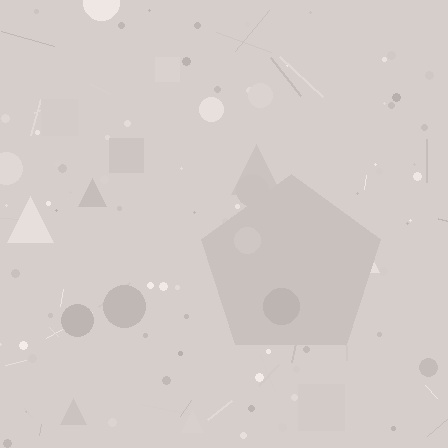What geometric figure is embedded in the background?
A pentagon is embedded in the background.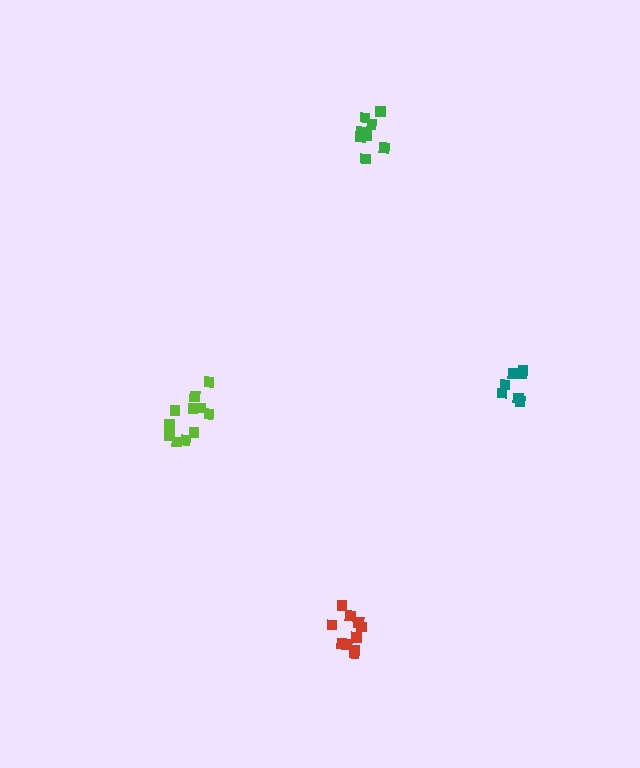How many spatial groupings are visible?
There are 4 spatial groupings.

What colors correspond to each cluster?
The clusters are colored: lime, red, teal, green.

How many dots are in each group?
Group 1: 11 dots, Group 2: 10 dots, Group 3: 7 dots, Group 4: 8 dots (36 total).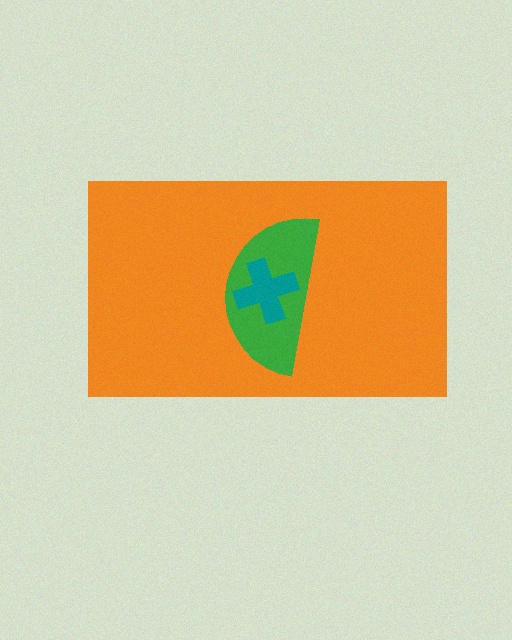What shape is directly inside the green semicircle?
The teal cross.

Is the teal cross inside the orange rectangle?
Yes.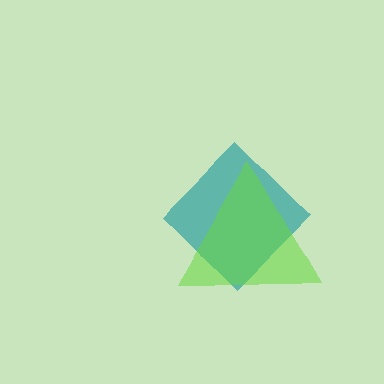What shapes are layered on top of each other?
The layered shapes are: a teal diamond, a lime triangle.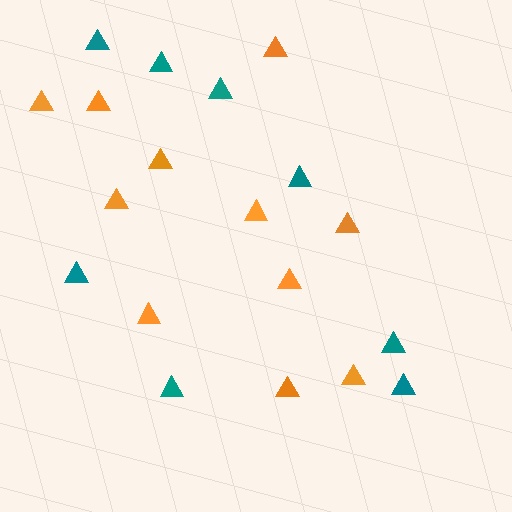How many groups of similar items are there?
There are 2 groups: one group of teal triangles (8) and one group of orange triangles (11).